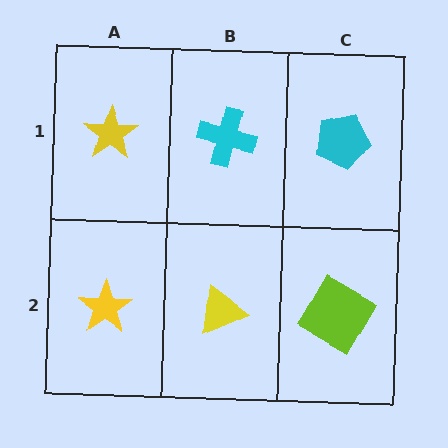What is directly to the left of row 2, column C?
A yellow triangle.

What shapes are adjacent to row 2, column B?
A cyan cross (row 1, column B), a yellow star (row 2, column A), a lime diamond (row 2, column C).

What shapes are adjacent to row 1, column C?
A lime diamond (row 2, column C), a cyan cross (row 1, column B).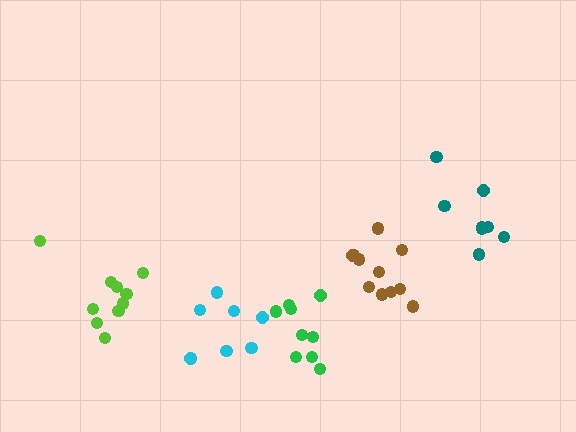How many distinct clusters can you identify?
There are 5 distinct clusters.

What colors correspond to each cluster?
The clusters are colored: lime, cyan, brown, teal, green.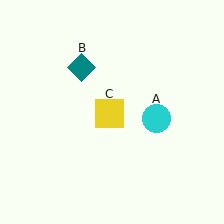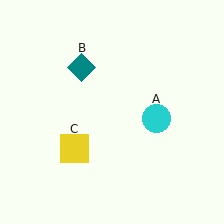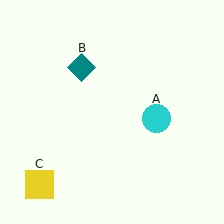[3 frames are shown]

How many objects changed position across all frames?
1 object changed position: yellow square (object C).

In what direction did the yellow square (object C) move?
The yellow square (object C) moved down and to the left.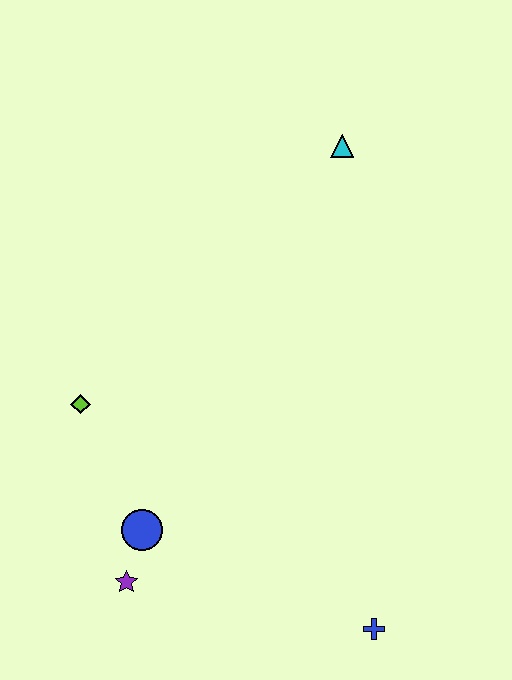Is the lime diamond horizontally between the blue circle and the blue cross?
No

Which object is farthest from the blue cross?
The cyan triangle is farthest from the blue cross.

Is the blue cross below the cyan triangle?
Yes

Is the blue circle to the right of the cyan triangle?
No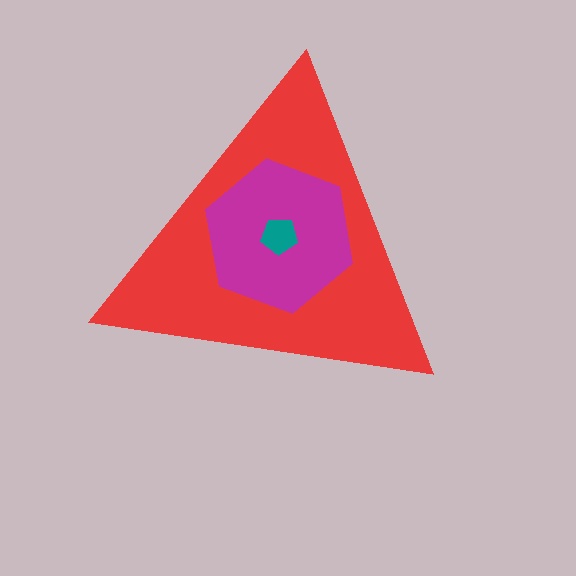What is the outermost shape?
The red triangle.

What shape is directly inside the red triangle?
The magenta hexagon.